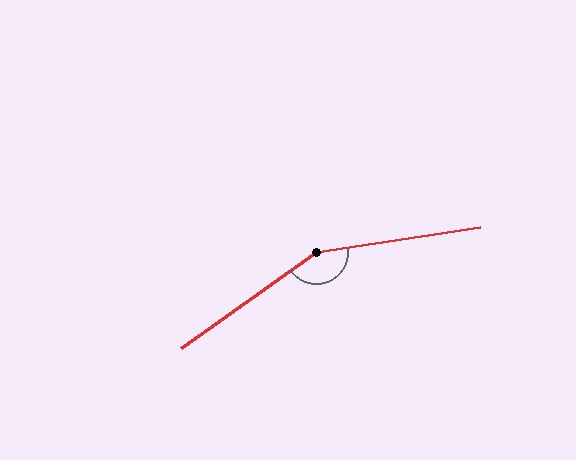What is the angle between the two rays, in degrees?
Approximately 153 degrees.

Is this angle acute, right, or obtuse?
It is obtuse.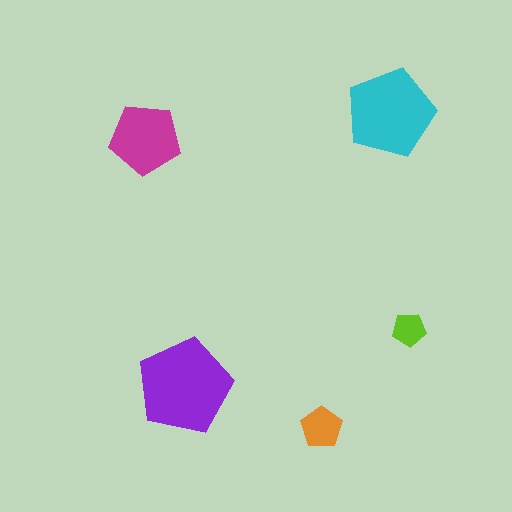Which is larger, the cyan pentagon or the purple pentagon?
The purple one.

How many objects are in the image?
There are 5 objects in the image.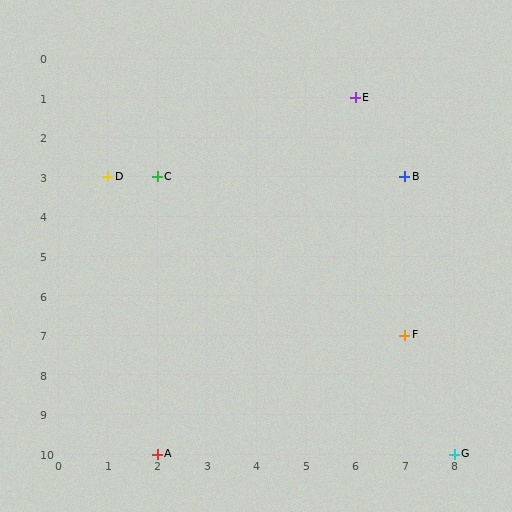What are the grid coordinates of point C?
Point C is at grid coordinates (2, 3).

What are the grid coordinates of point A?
Point A is at grid coordinates (2, 10).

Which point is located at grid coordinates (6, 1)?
Point E is at (6, 1).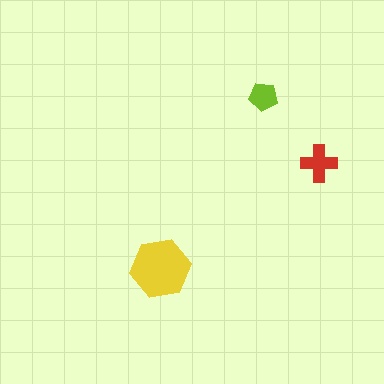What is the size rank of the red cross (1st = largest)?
2nd.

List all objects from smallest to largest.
The lime pentagon, the red cross, the yellow hexagon.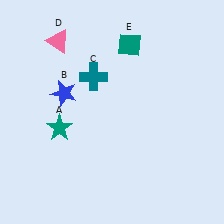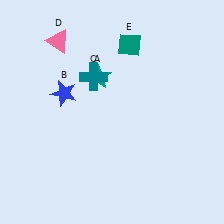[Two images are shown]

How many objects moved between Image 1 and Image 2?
1 object moved between the two images.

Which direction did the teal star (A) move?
The teal star (A) moved up.